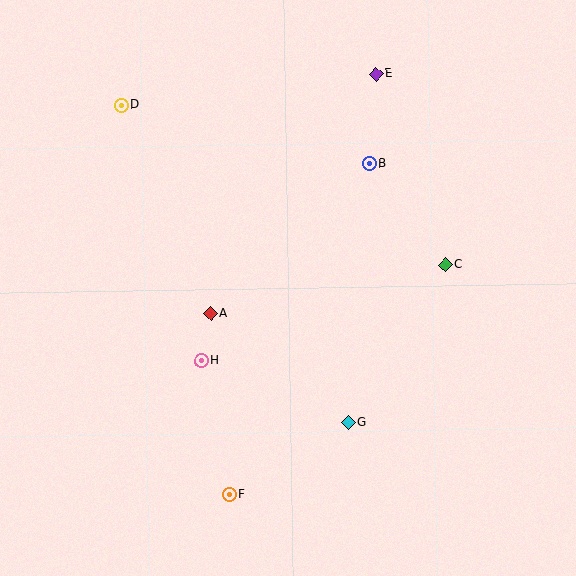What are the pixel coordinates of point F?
Point F is at (230, 494).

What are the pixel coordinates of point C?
Point C is at (445, 265).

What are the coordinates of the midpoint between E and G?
The midpoint between E and G is at (362, 248).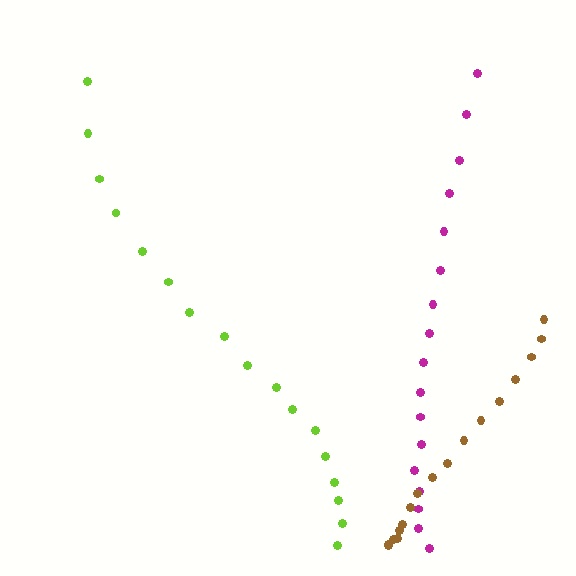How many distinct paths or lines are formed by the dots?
There are 3 distinct paths.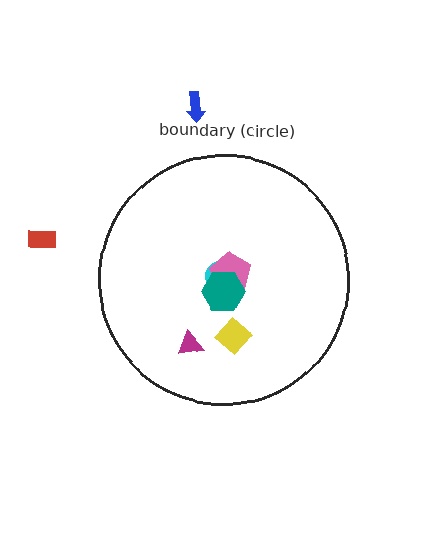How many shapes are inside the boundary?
5 inside, 2 outside.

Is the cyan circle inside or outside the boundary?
Inside.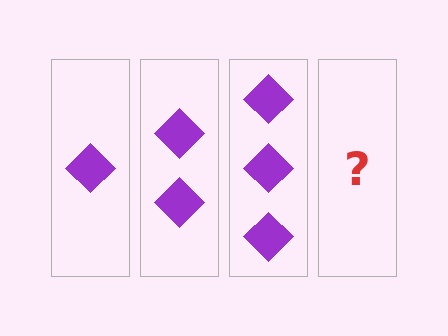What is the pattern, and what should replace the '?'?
The pattern is that each step adds one more diamond. The '?' should be 4 diamonds.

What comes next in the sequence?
The next element should be 4 diamonds.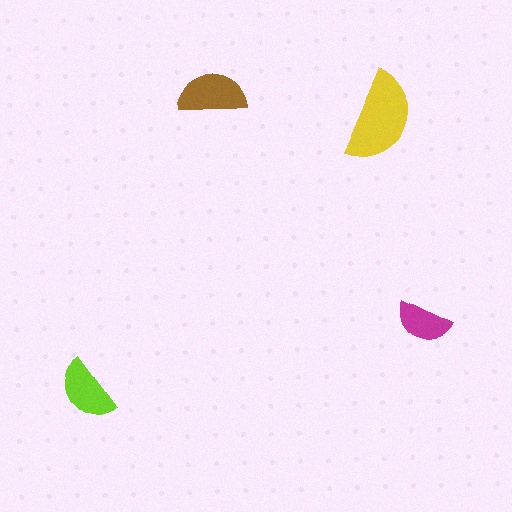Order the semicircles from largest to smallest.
the yellow one, the brown one, the lime one, the magenta one.